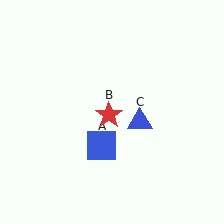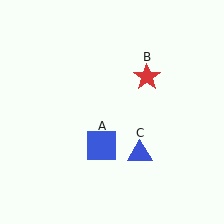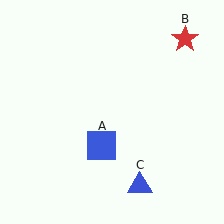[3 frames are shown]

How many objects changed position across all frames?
2 objects changed position: red star (object B), blue triangle (object C).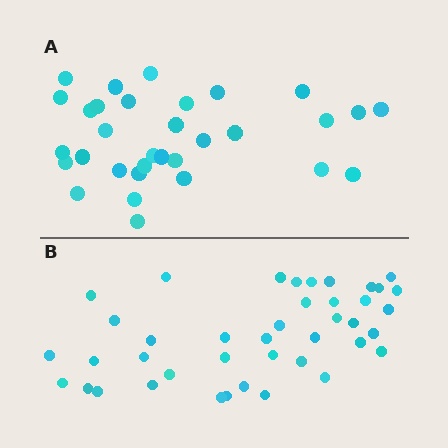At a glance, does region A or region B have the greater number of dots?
Region B (the bottom region) has more dots.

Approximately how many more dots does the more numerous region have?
Region B has roughly 8 or so more dots than region A.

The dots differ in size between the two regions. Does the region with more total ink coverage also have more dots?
No. Region A has more total ink coverage because its dots are larger, but region B actually contains more individual dots. Total area can be misleading — the number of items is what matters here.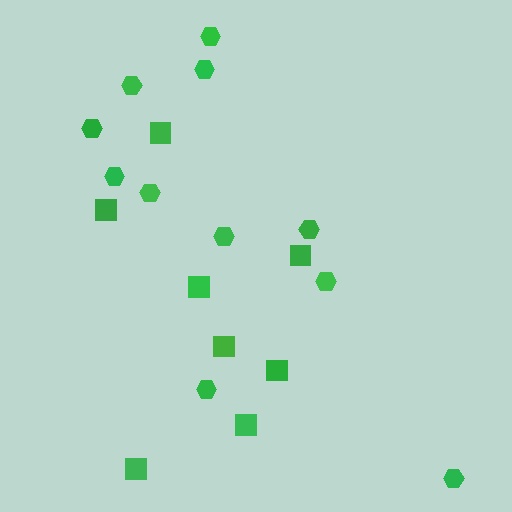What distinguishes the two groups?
There are 2 groups: one group of squares (8) and one group of hexagons (11).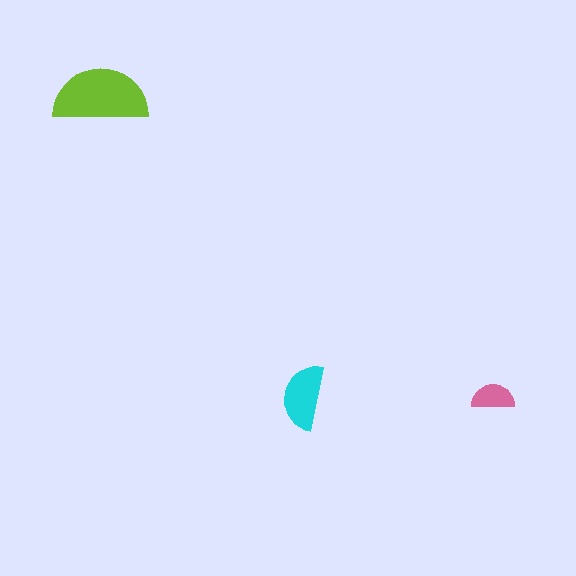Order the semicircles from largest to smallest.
the lime one, the cyan one, the pink one.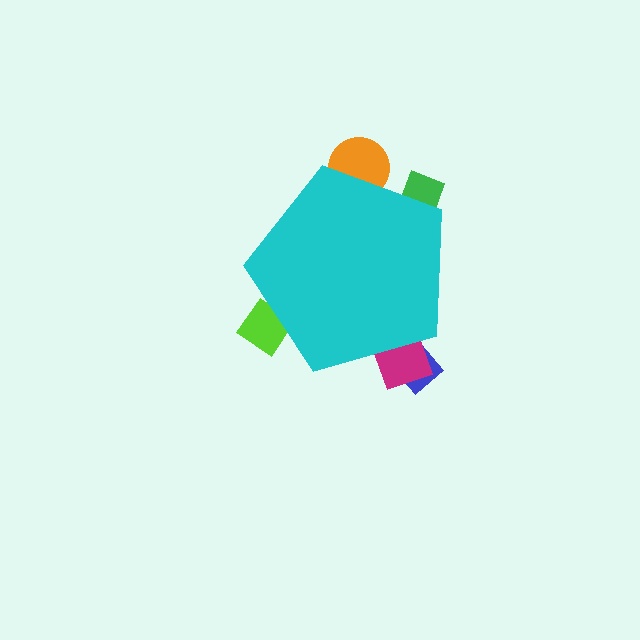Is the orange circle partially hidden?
Yes, the orange circle is partially hidden behind the cyan pentagon.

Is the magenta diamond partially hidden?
Yes, the magenta diamond is partially hidden behind the cyan pentagon.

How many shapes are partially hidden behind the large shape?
5 shapes are partially hidden.